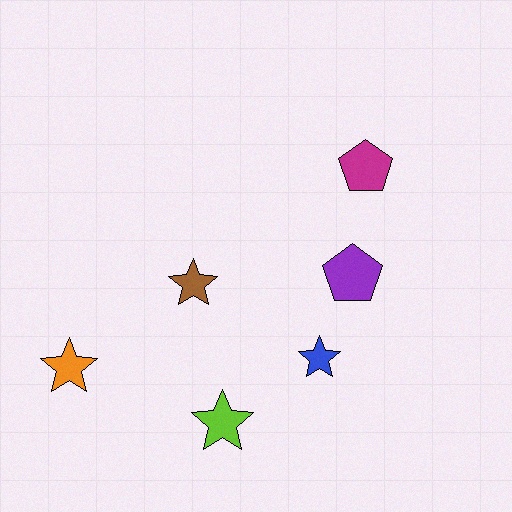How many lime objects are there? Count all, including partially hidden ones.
There is 1 lime object.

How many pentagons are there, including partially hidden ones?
There are 2 pentagons.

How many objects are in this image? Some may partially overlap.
There are 6 objects.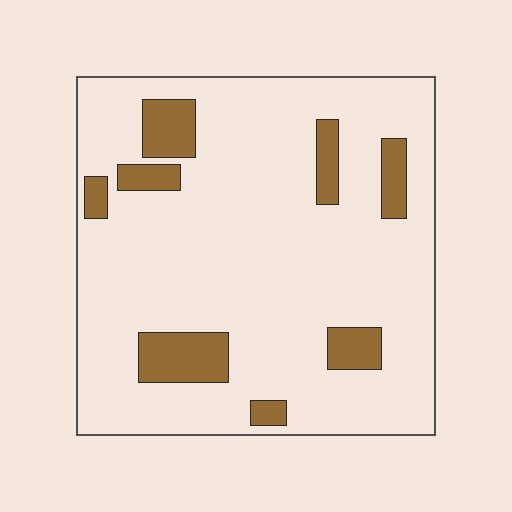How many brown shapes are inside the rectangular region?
8.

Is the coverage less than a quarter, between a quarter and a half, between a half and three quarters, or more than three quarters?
Less than a quarter.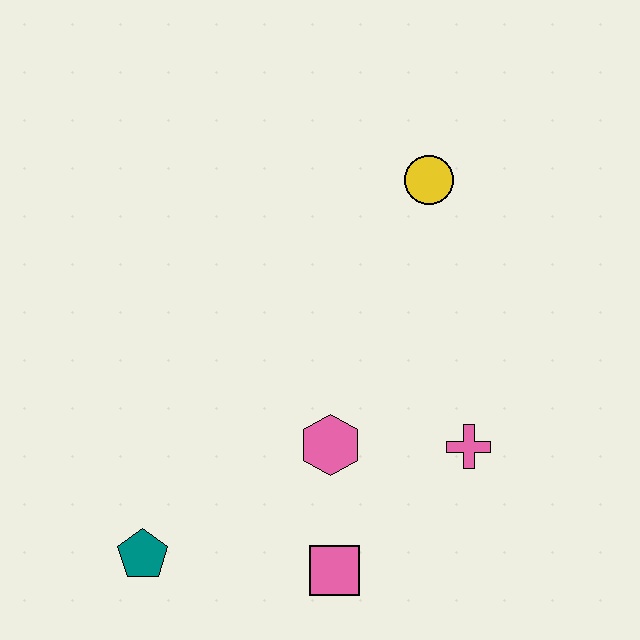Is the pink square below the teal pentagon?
Yes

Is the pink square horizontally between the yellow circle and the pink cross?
No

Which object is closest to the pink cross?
The pink hexagon is closest to the pink cross.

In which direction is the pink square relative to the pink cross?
The pink square is to the left of the pink cross.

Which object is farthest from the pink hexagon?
The yellow circle is farthest from the pink hexagon.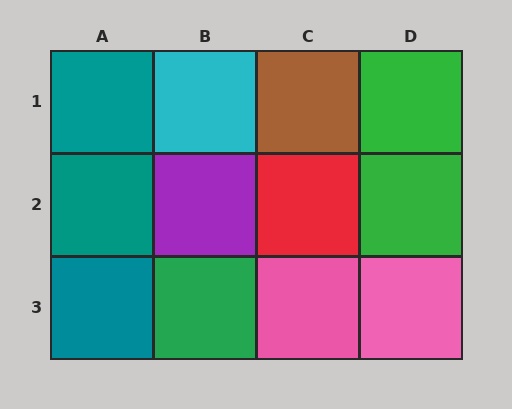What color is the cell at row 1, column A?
Teal.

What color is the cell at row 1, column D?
Green.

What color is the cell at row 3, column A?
Teal.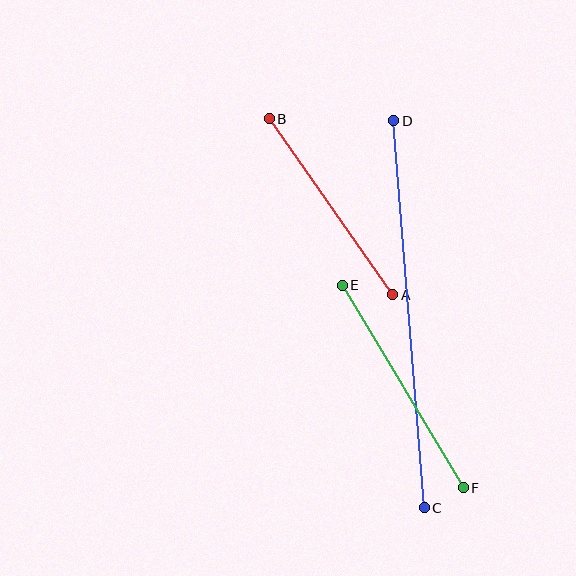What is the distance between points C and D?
The distance is approximately 388 pixels.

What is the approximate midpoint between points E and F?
The midpoint is at approximately (403, 386) pixels.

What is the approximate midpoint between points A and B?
The midpoint is at approximately (331, 207) pixels.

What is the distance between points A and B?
The distance is approximately 215 pixels.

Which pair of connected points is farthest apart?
Points C and D are farthest apart.